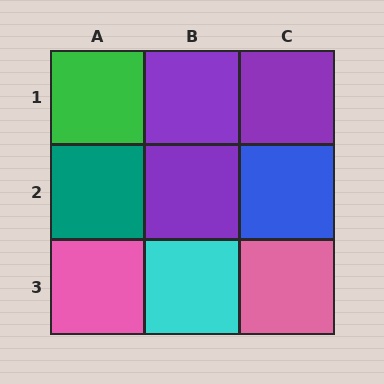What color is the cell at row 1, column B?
Purple.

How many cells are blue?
1 cell is blue.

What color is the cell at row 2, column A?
Teal.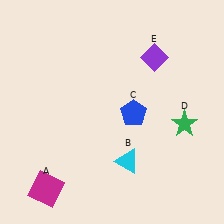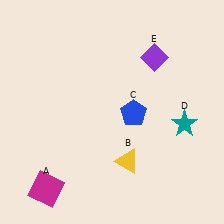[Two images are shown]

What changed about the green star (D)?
In Image 1, D is green. In Image 2, it changed to teal.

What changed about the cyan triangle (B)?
In Image 1, B is cyan. In Image 2, it changed to yellow.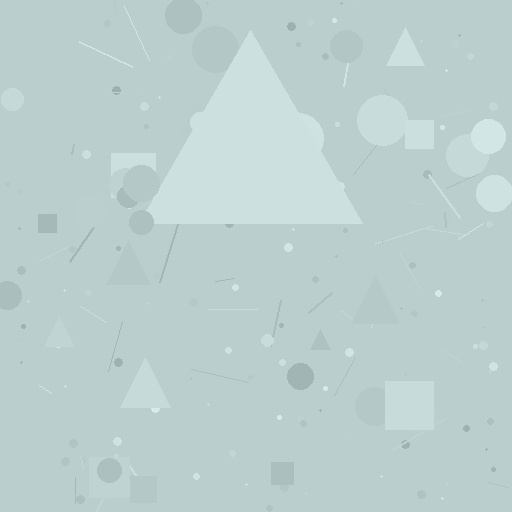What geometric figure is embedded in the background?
A triangle is embedded in the background.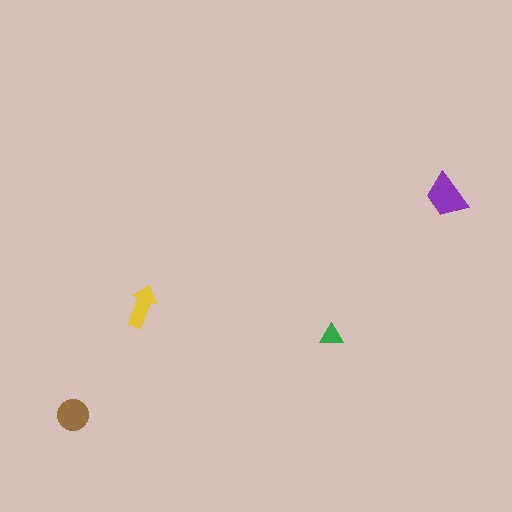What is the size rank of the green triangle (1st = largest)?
4th.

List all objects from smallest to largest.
The green triangle, the yellow arrow, the brown circle, the purple trapezoid.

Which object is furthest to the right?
The purple trapezoid is rightmost.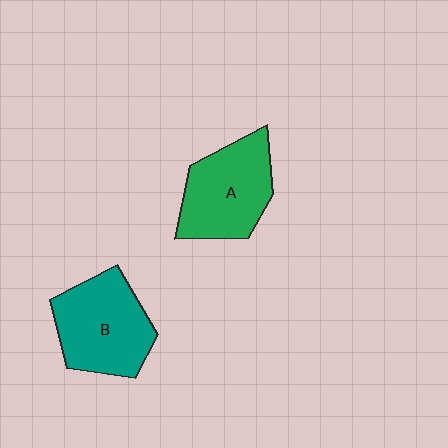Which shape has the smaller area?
Shape A (green).